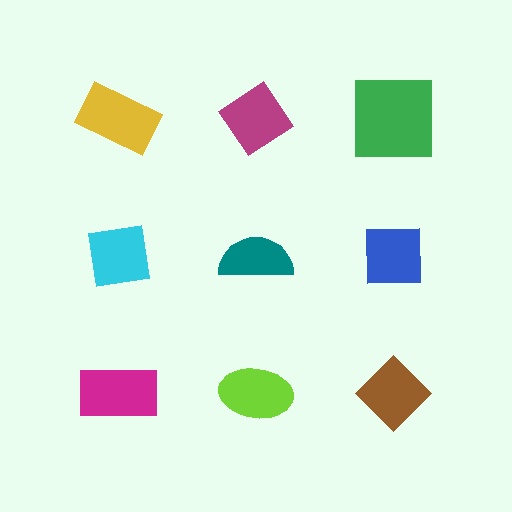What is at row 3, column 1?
A magenta rectangle.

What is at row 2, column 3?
A blue square.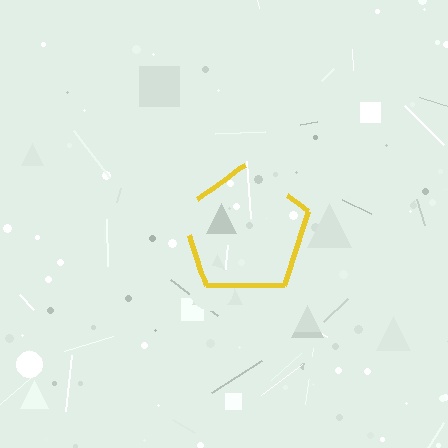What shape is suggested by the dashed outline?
The dashed outline suggests a pentagon.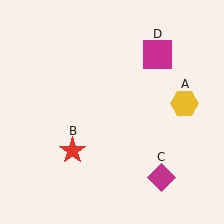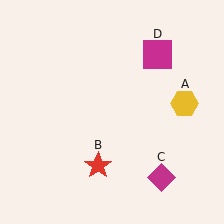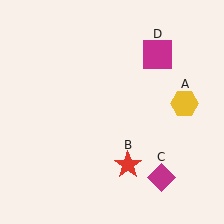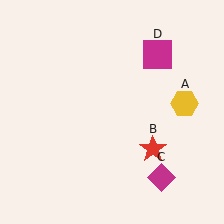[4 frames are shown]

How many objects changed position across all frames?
1 object changed position: red star (object B).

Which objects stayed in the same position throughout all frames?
Yellow hexagon (object A) and magenta diamond (object C) and magenta square (object D) remained stationary.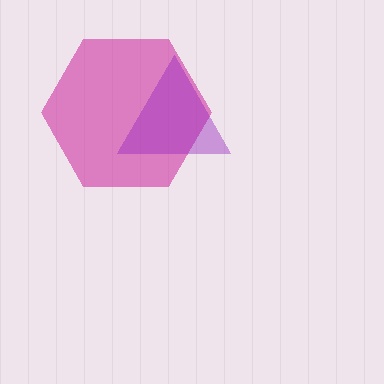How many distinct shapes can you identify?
There are 2 distinct shapes: a magenta hexagon, a purple triangle.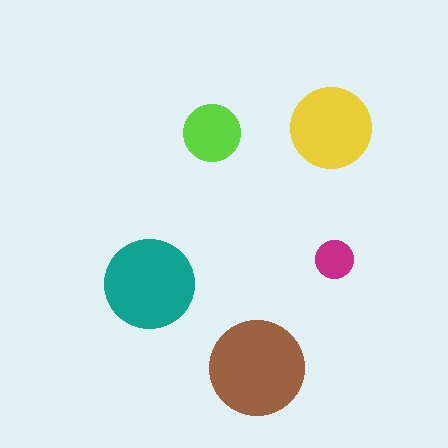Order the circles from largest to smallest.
the brown one, the teal one, the yellow one, the lime one, the magenta one.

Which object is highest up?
The yellow circle is topmost.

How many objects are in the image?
There are 5 objects in the image.